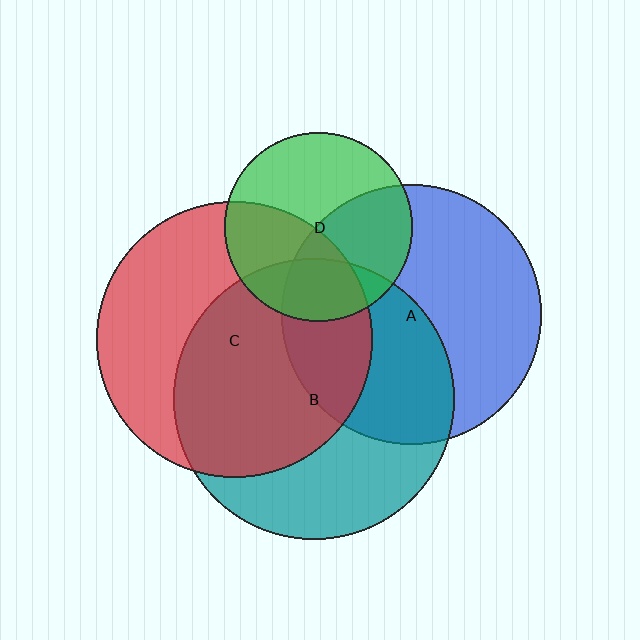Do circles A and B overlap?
Yes.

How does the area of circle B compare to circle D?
Approximately 2.2 times.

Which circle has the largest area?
Circle B (teal).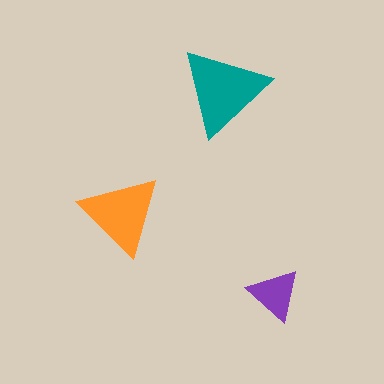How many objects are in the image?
There are 3 objects in the image.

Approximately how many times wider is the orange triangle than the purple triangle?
About 1.5 times wider.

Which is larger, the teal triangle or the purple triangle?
The teal one.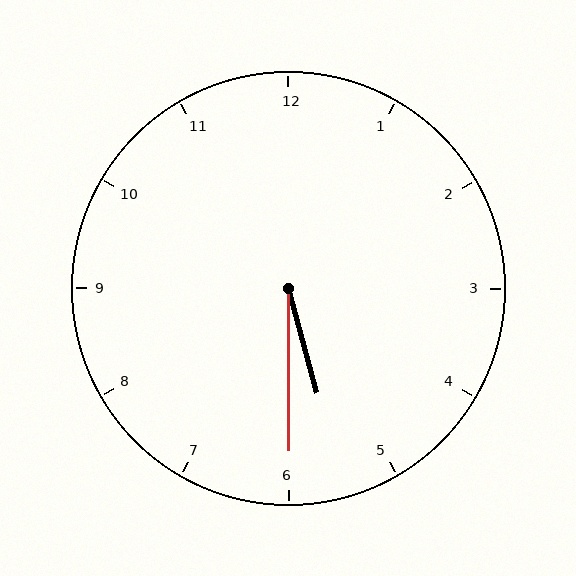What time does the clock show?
5:30.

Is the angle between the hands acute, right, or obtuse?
It is acute.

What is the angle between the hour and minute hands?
Approximately 15 degrees.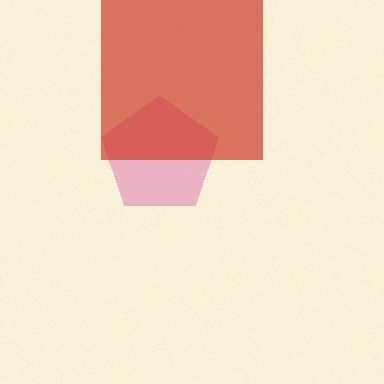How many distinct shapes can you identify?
There are 2 distinct shapes: a pink pentagon, a red square.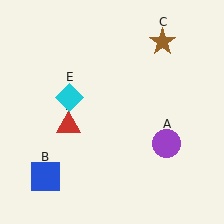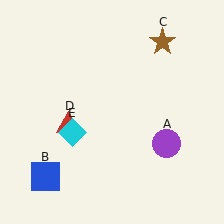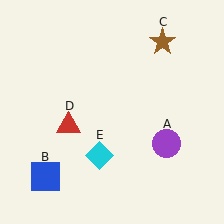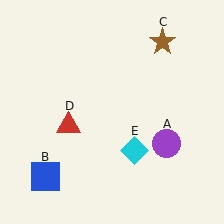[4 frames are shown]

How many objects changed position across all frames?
1 object changed position: cyan diamond (object E).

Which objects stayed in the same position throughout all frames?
Purple circle (object A) and blue square (object B) and brown star (object C) and red triangle (object D) remained stationary.